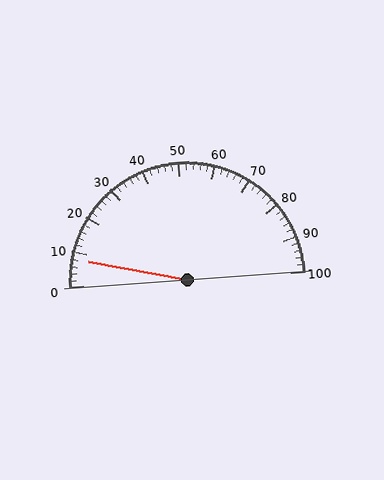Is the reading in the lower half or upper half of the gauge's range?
The reading is in the lower half of the range (0 to 100).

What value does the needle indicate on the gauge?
The needle indicates approximately 8.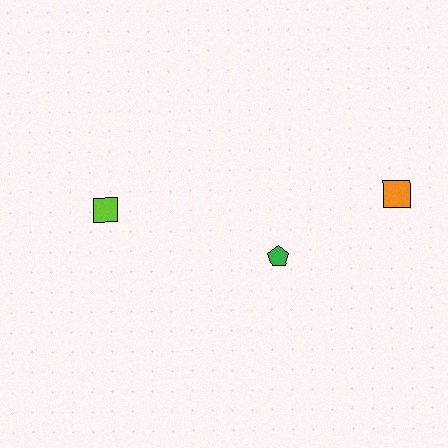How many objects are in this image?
There are 3 objects.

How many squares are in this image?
There are 2 squares.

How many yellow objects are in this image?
There are no yellow objects.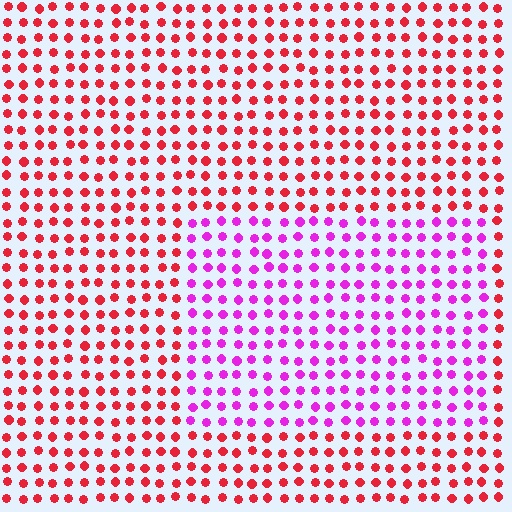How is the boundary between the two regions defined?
The boundary is defined purely by a slight shift in hue (about 52 degrees). Spacing, size, and orientation are identical on both sides.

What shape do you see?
I see a rectangle.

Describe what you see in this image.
The image is filled with small red elements in a uniform arrangement. A rectangle-shaped region is visible where the elements are tinted to a slightly different hue, forming a subtle color boundary.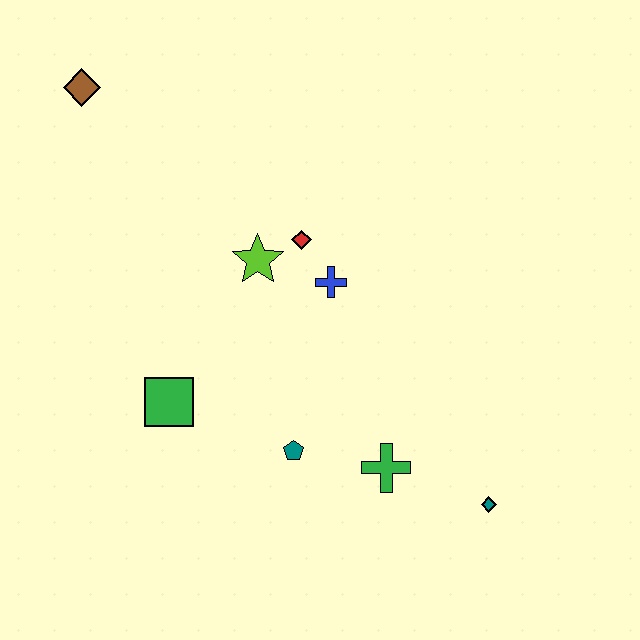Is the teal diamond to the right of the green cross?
Yes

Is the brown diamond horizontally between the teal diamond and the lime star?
No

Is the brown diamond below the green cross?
No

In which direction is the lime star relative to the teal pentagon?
The lime star is above the teal pentagon.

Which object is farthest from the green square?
The teal diamond is farthest from the green square.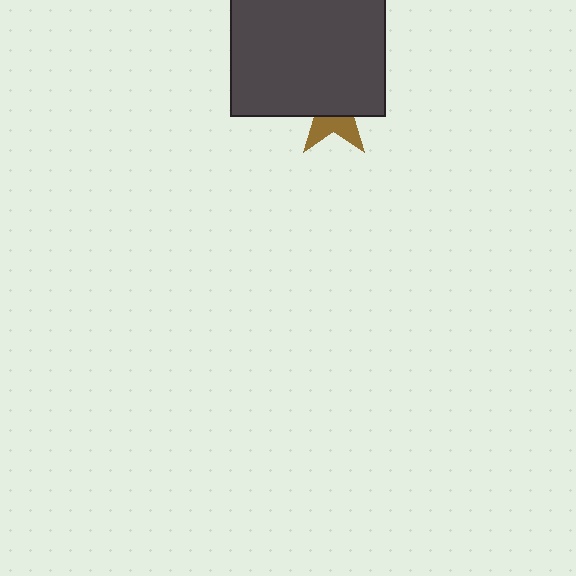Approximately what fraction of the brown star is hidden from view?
Roughly 64% of the brown star is hidden behind the dark gray square.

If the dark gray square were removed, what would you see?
You would see the complete brown star.